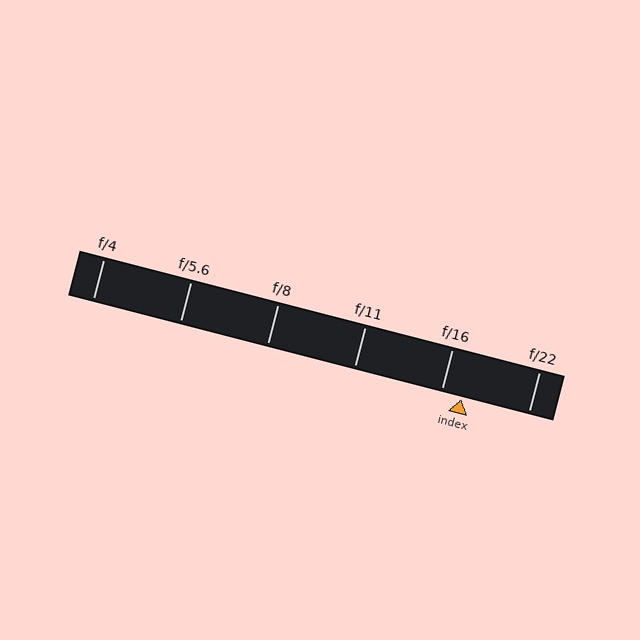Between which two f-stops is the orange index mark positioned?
The index mark is between f/16 and f/22.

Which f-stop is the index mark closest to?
The index mark is closest to f/16.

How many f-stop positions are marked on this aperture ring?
There are 6 f-stop positions marked.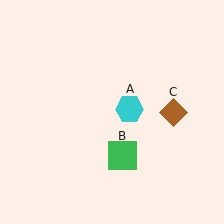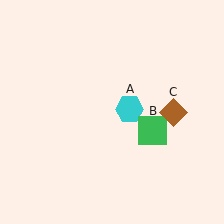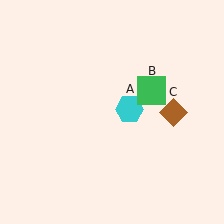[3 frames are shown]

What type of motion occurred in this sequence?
The green square (object B) rotated counterclockwise around the center of the scene.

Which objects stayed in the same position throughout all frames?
Cyan hexagon (object A) and brown diamond (object C) remained stationary.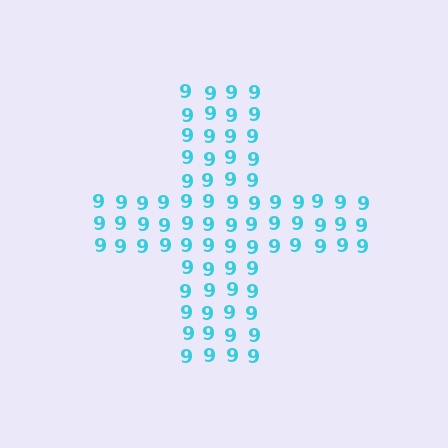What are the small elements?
The small elements are digit 9's.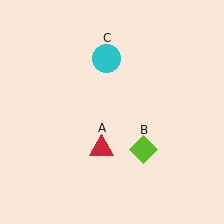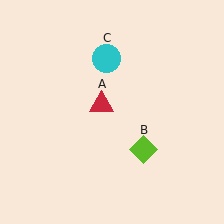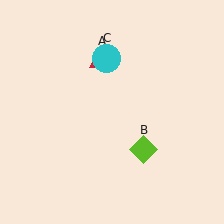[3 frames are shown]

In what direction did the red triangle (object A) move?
The red triangle (object A) moved up.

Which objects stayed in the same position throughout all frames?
Lime diamond (object B) and cyan circle (object C) remained stationary.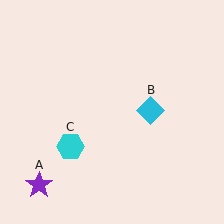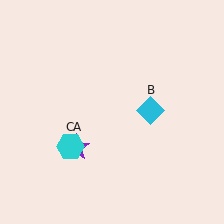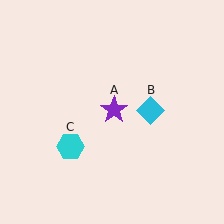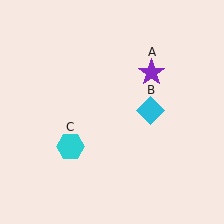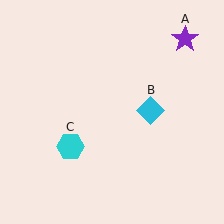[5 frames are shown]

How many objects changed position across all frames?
1 object changed position: purple star (object A).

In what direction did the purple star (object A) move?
The purple star (object A) moved up and to the right.